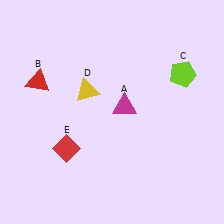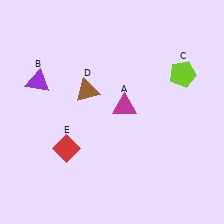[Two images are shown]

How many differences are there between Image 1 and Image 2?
There are 2 differences between the two images.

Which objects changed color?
B changed from red to purple. D changed from yellow to brown.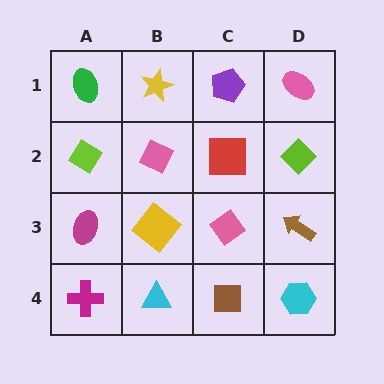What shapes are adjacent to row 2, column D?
A pink ellipse (row 1, column D), a brown arrow (row 3, column D), a red square (row 2, column C).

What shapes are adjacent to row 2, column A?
A green ellipse (row 1, column A), a magenta ellipse (row 3, column A), a pink diamond (row 2, column B).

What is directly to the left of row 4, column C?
A cyan triangle.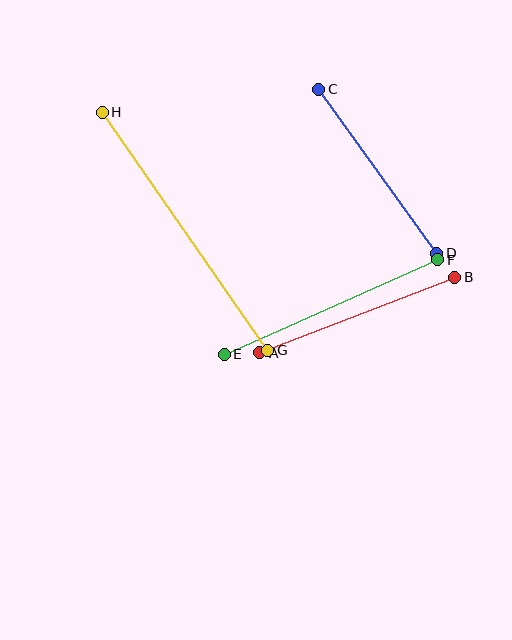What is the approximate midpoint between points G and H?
The midpoint is at approximately (185, 231) pixels.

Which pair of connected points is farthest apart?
Points G and H are farthest apart.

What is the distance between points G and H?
The distance is approximately 290 pixels.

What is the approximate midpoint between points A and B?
The midpoint is at approximately (357, 315) pixels.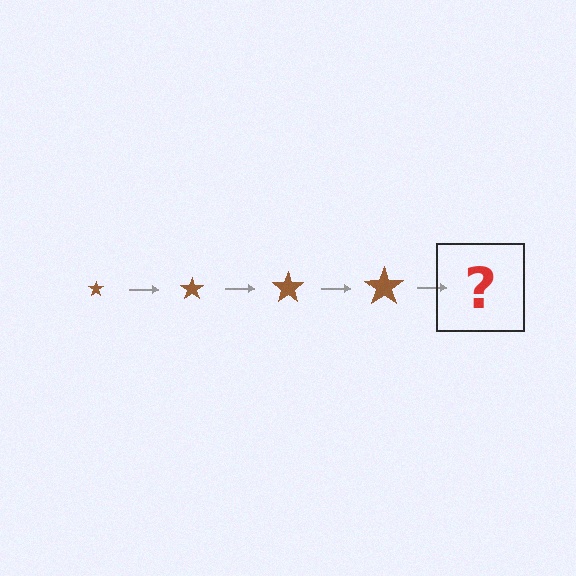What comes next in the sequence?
The next element should be a brown star, larger than the previous one.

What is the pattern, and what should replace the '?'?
The pattern is that the star gets progressively larger each step. The '?' should be a brown star, larger than the previous one.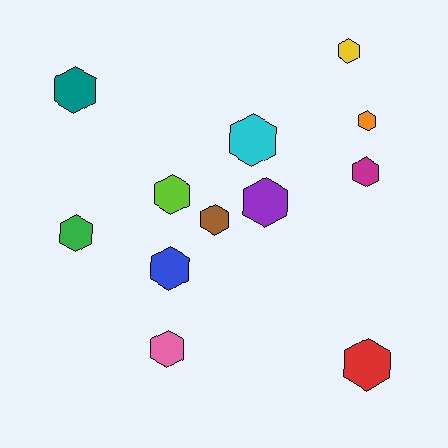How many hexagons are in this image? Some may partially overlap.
There are 12 hexagons.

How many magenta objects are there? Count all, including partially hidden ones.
There is 1 magenta object.